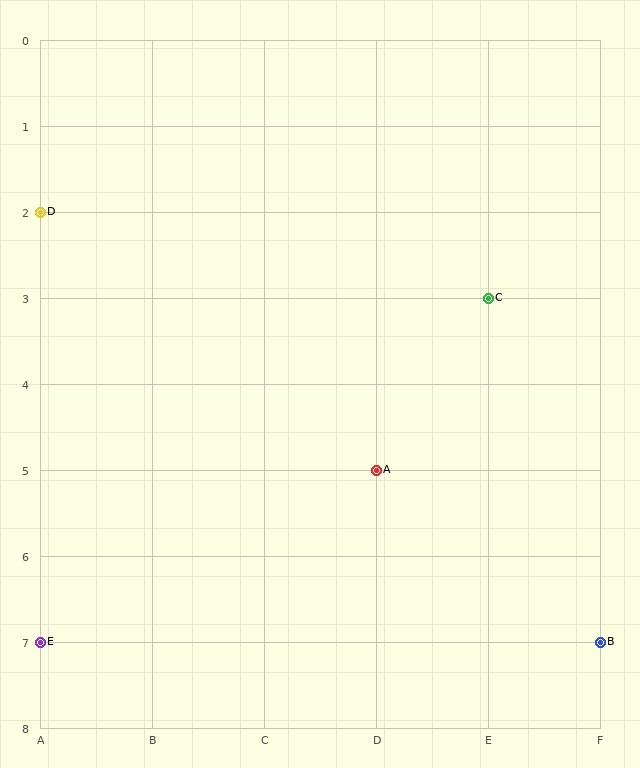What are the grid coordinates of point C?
Point C is at grid coordinates (E, 3).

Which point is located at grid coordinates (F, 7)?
Point B is at (F, 7).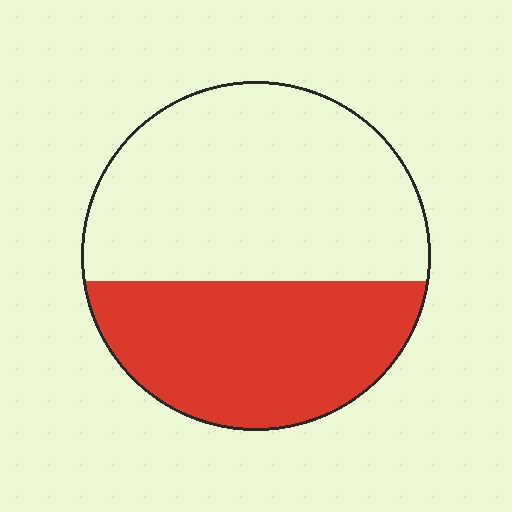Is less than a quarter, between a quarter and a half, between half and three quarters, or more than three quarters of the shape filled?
Between a quarter and a half.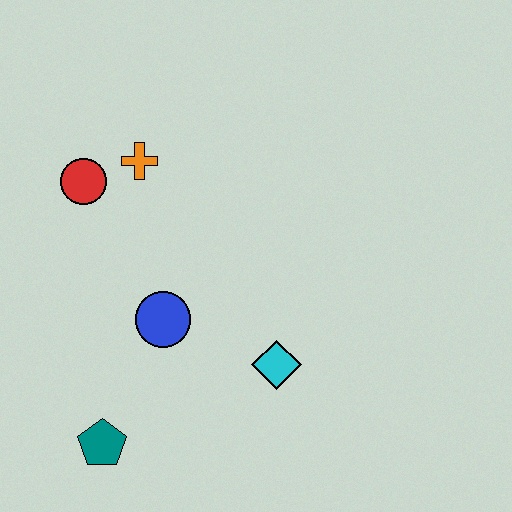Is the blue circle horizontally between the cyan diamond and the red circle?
Yes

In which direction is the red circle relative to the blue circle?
The red circle is above the blue circle.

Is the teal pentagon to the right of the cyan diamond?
No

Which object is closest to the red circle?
The orange cross is closest to the red circle.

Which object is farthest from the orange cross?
The teal pentagon is farthest from the orange cross.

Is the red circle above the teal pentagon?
Yes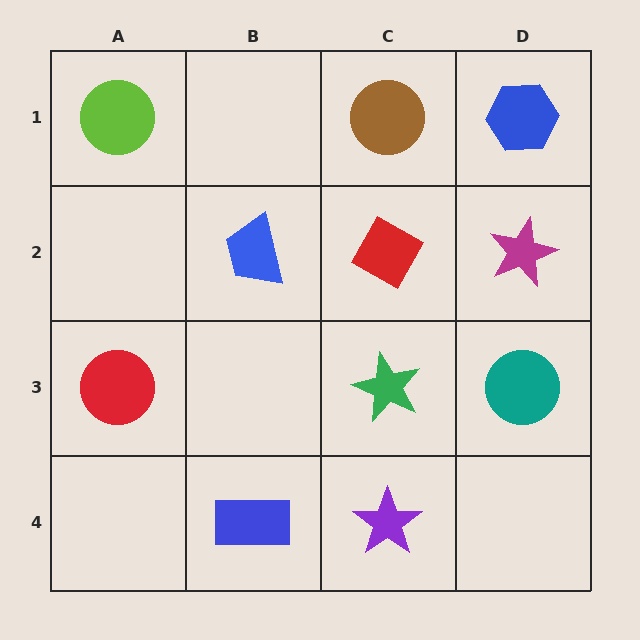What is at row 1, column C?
A brown circle.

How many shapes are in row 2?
3 shapes.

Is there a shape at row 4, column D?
No, that cell is empty.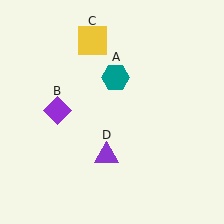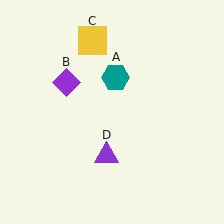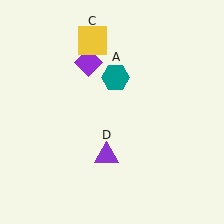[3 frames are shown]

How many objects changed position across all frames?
1 object changed position: purple diamond (object B).